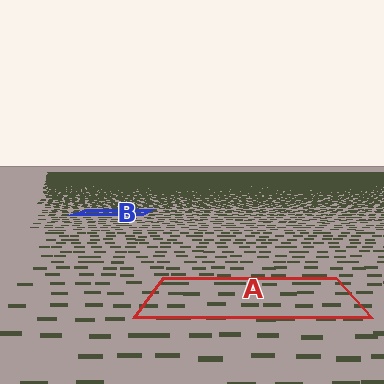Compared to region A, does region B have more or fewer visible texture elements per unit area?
Region B has more texture elements per unit area — they are packed more densely because it is farther away.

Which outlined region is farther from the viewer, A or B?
Region B is farther from the viewer — the texture elements inside it appear smaller and more densely packed.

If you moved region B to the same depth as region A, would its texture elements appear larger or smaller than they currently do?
They would appear larger. At a closer depth, the same texture elements are projected at a bigger on-screen size.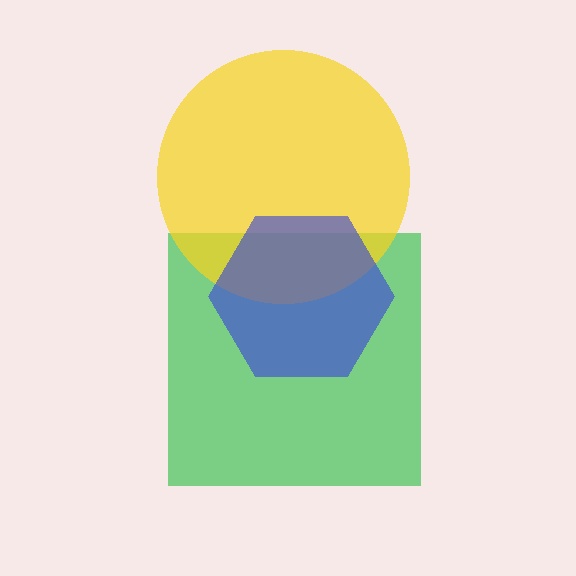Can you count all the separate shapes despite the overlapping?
Yes, there are 3 separate shapes.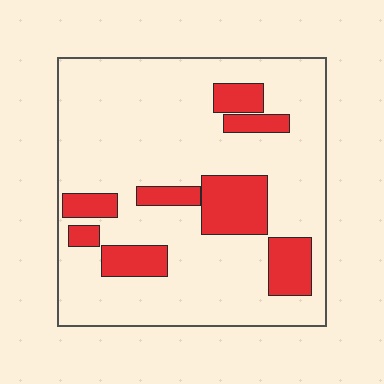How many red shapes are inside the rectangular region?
8.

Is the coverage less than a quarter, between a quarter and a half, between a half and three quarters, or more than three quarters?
Less than a quarter.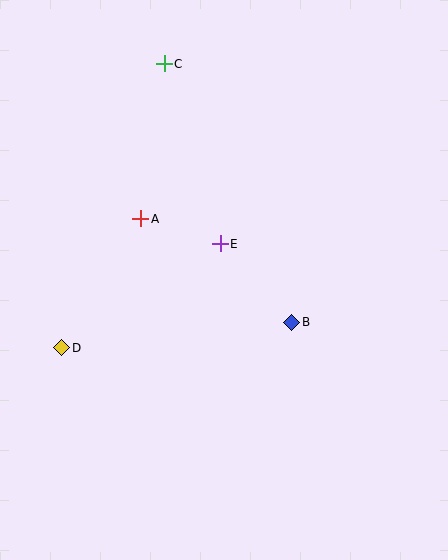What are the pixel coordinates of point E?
Point E is at (220, 244).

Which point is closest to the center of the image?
Point E at (220, 244) is closest to the center.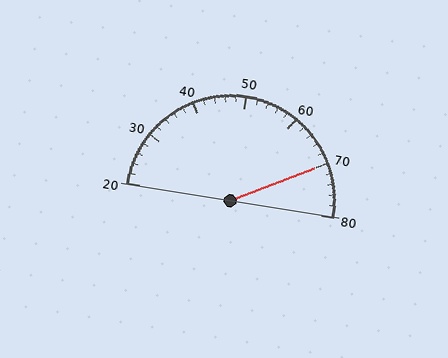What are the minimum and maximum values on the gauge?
The gauge ranges from 20 to 80.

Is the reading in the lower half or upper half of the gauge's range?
The reading is in the upper half of the range (20 to 80).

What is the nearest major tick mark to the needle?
The nearest major tick mark is 70.